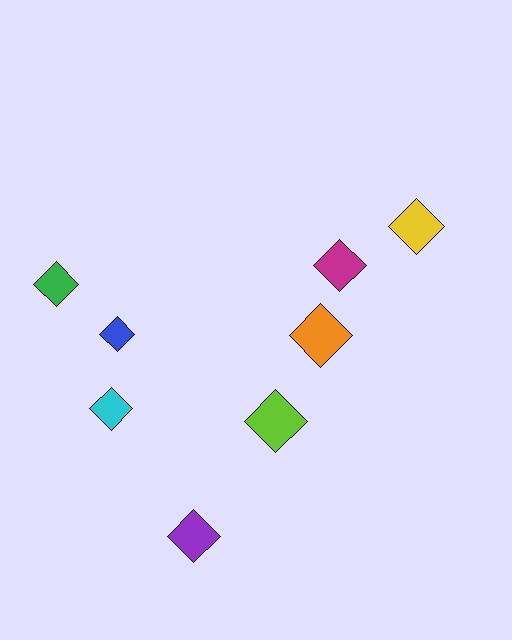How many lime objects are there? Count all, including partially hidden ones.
There is 1 lime object.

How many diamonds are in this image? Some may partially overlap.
There are 8 diamonds.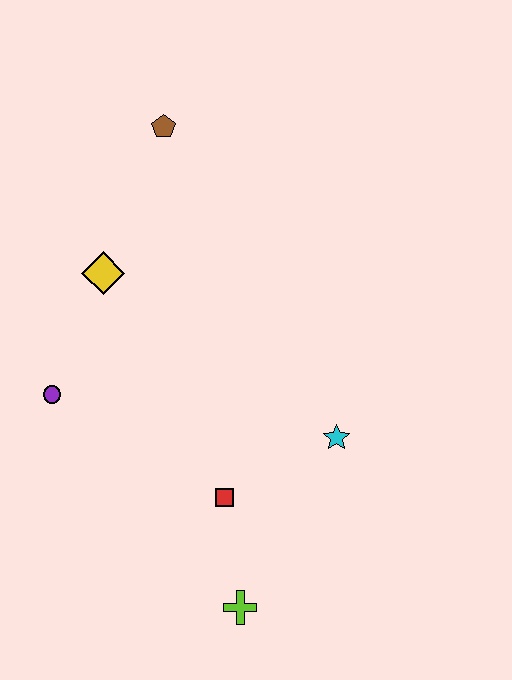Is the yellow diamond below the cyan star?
No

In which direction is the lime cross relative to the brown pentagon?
The lime cross is below the brown pentagon.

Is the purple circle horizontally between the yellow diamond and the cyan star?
No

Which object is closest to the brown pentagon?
The yellow diamond is closest to the brown pentagon.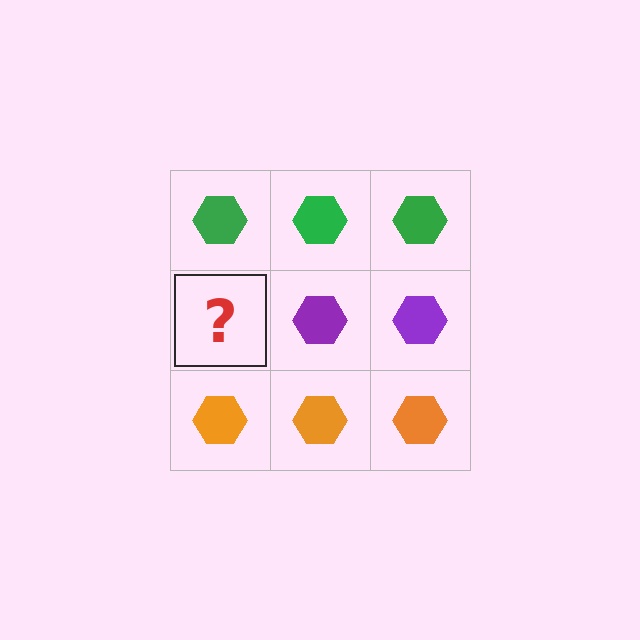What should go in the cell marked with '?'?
The missing cell should contain a purple hexagon.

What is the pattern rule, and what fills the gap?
The rule is that each row has a consistent color. The gap should be filled with a purple hexagon.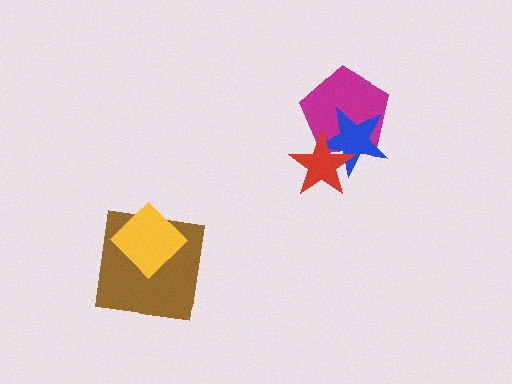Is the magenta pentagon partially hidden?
Yes, it is partially covered by another shape.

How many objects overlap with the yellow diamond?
1 object overlaps with the yellow diamond.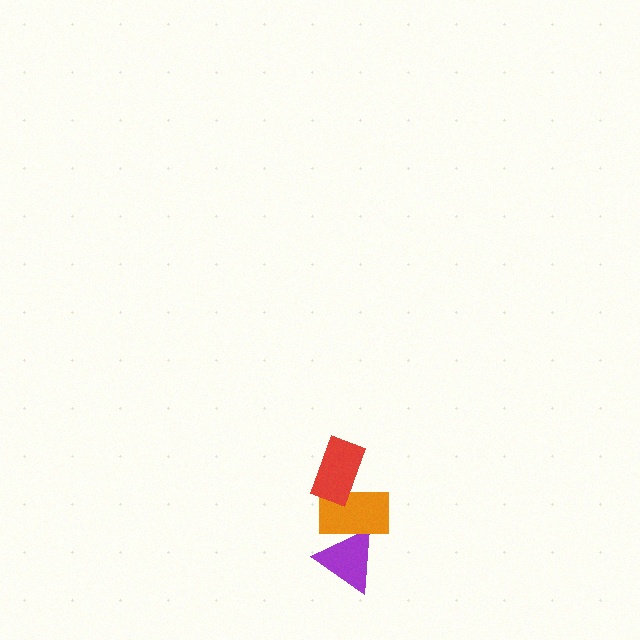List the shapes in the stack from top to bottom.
From top to bottom: the red rectangle, the orange rectangle, the purple triangle.